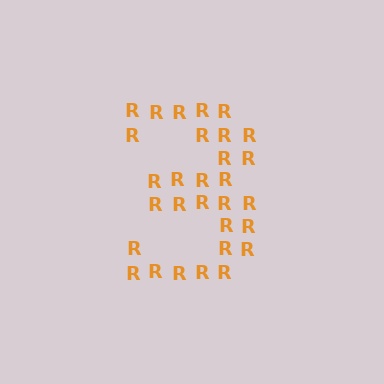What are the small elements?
The small elements are letter R's.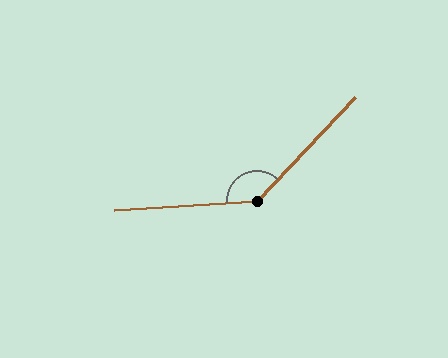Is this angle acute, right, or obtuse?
It is obtuse.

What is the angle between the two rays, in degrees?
Approximately 137 degrees.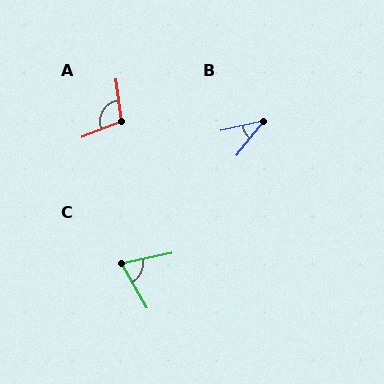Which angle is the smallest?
B, at approximately 39 degrees.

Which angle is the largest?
A, at approximately 104 degrees.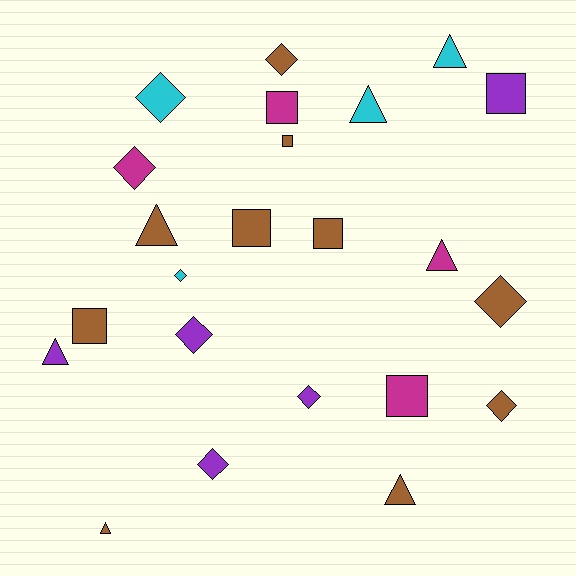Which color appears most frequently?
Brown, with 10 objects.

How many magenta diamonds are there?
There is 1 magenta diamond.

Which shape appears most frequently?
Diamond, with 9 objects.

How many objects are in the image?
There are 23 objects.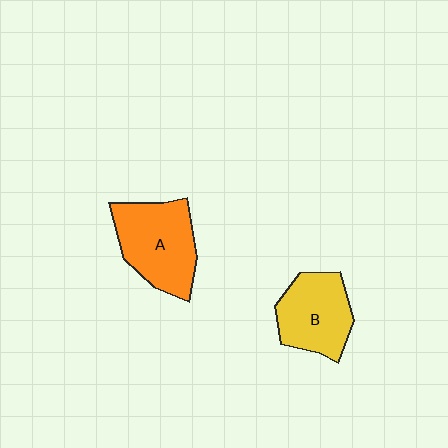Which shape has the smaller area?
Shape B (yellow).